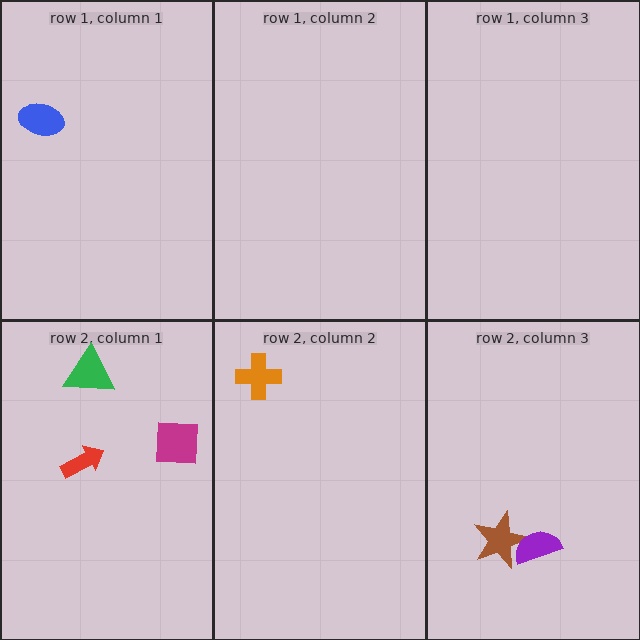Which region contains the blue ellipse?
The row 1, column 1 region.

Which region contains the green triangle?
The row 2, column 1 region.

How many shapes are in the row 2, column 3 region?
2.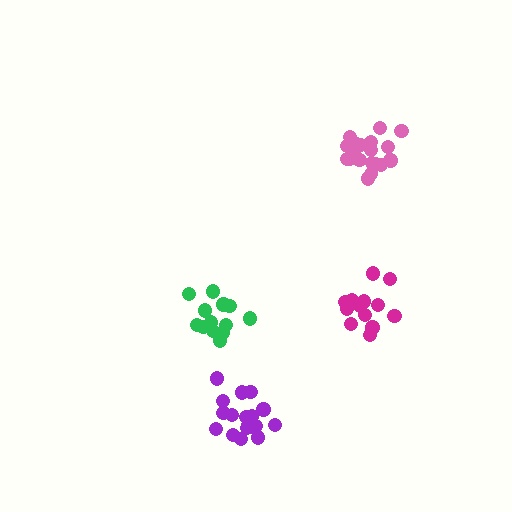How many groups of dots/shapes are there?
There are 4 groups.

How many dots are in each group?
Group 1: 19 dots, Group 2: 15 dots, Group 3: 14 dots, Group 4: 20 dots (68 total).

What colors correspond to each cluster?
The clusters are colored: purple, magenta, green, pink.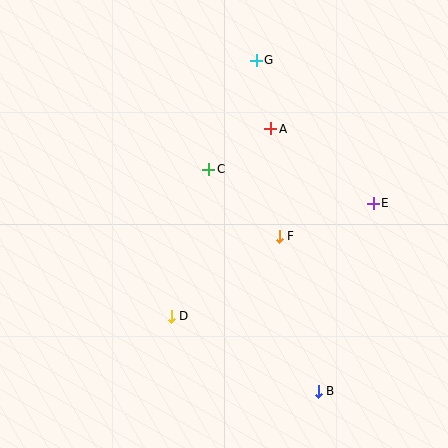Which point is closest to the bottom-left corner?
Point D is closest to the bottom-left corner.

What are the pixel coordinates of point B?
Point B is at (318, 391).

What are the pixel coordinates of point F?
Point F is at (279, 236).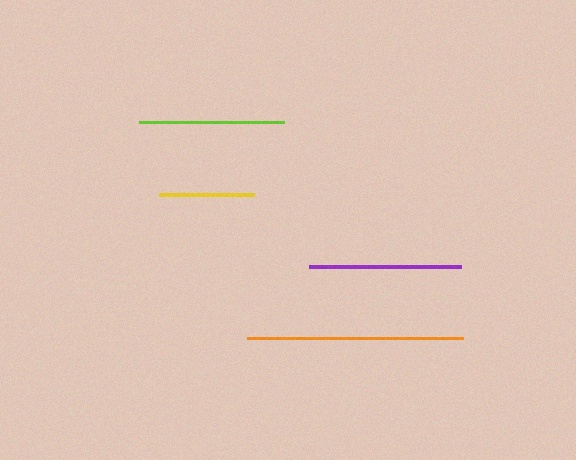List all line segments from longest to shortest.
From longest to shortest: orange, purple, lime, yellow.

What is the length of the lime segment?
The lime segment is approximately 145 pixels long.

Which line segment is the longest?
The orange line is the longest at approximately 216 pixels.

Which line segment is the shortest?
The yellow line is the shortest at approximately 95 pixels.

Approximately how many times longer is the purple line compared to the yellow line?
The purple line is approximately 1.6 times the length of the yellow line.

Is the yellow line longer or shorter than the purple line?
The purple line is longer than the yellow line.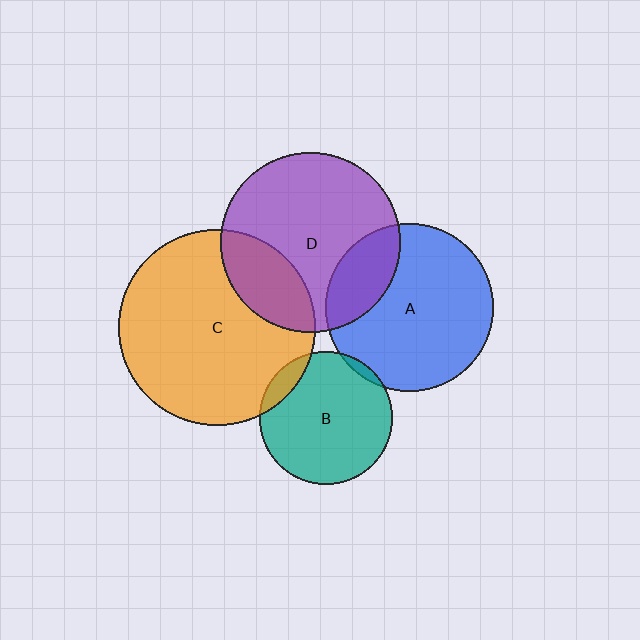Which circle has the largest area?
Circle C (orange).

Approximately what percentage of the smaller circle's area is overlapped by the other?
Approximately 10%.